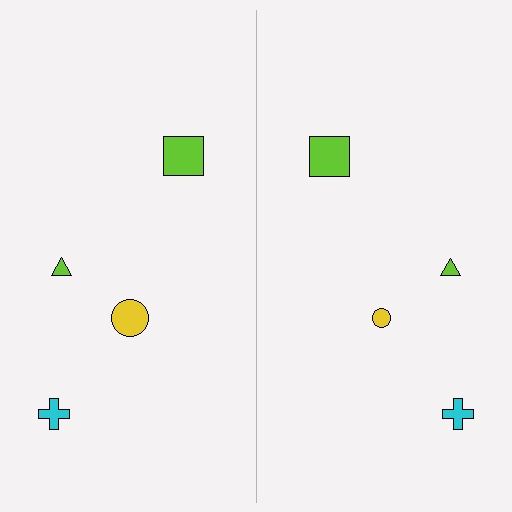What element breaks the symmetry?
The yellow circle on the right side has a different size than its mirror counterpart.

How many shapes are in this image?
There are 8 shapes in this image.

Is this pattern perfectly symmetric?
No, the pattern is not perfectly symmetric. The yellow circle on the right side has a different size than its mirror counterpart.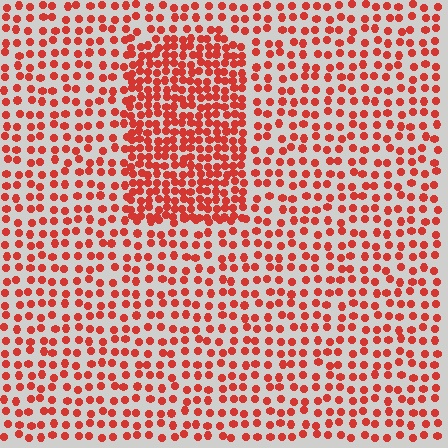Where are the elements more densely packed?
The elements are more densely packed inside the rectangle boundary.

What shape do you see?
I see a rectangle.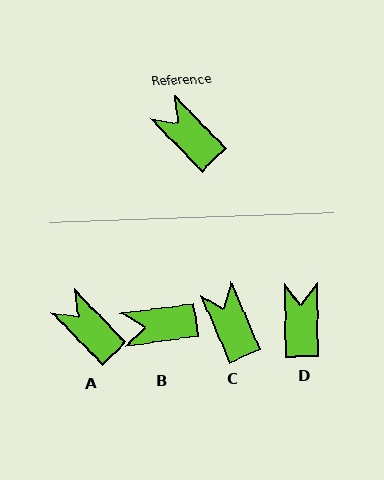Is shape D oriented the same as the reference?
No, it is off by about 43 degrees.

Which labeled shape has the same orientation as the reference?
A.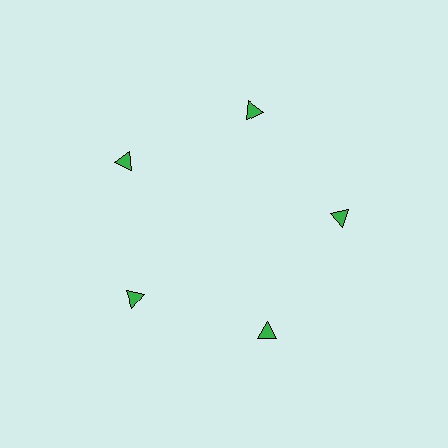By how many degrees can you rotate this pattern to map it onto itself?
The pattern maps onto itself every 72 degrees of rotation.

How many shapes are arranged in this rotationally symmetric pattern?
There are 5 shapes, arranged in 5 groups of 1.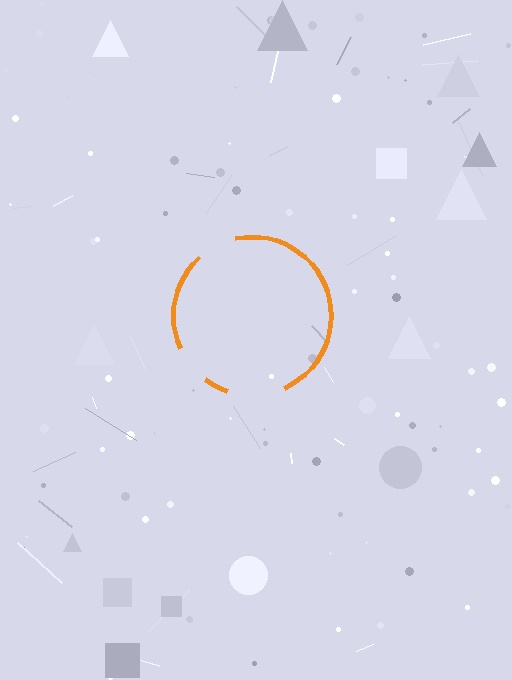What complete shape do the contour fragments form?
The contour fragments form a circle.